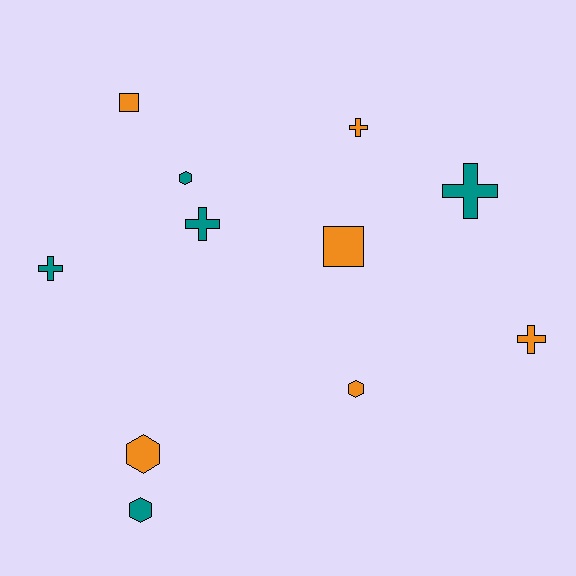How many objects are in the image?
There are 11 objects.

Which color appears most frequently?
Orange, with 6 objects.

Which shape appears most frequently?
Cross, with 5 objects.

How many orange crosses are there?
There are 2 orange crosses.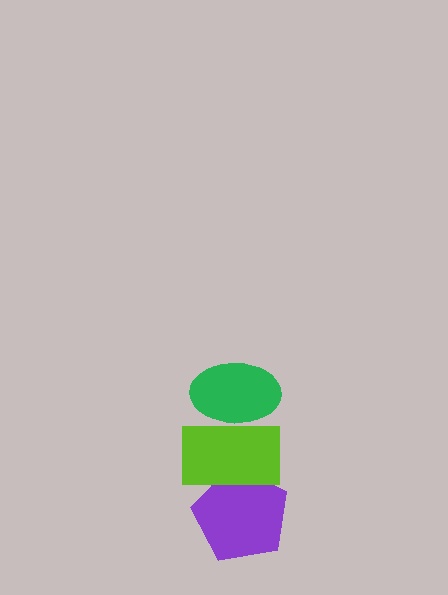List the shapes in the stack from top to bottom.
From top to bottom: the green ellipse, the lime rectangle, the purple pentagon.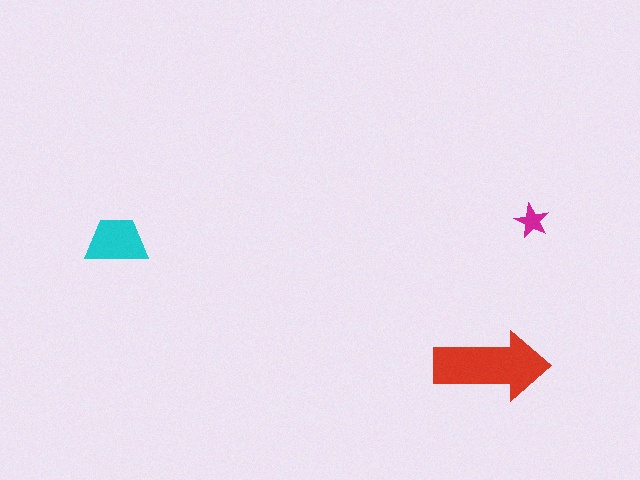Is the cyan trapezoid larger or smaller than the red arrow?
Smaller.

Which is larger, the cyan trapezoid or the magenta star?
The cyan trapezoid.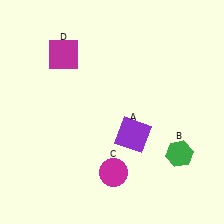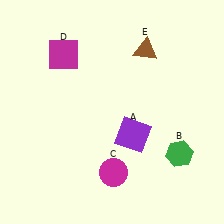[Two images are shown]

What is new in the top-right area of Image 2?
A brown triangle (E) was added in the top-right area of Image 2.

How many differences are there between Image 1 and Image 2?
There is 1 difference between the two images.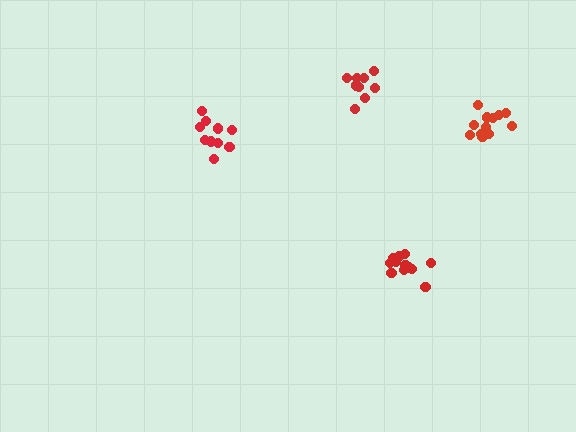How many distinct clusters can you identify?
There are 4 distinct clusters.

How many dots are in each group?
Group 1: 10 dots, Group 2: 13 dots, Group 3: 9 dots, Group 4: 12 dots (44 total).